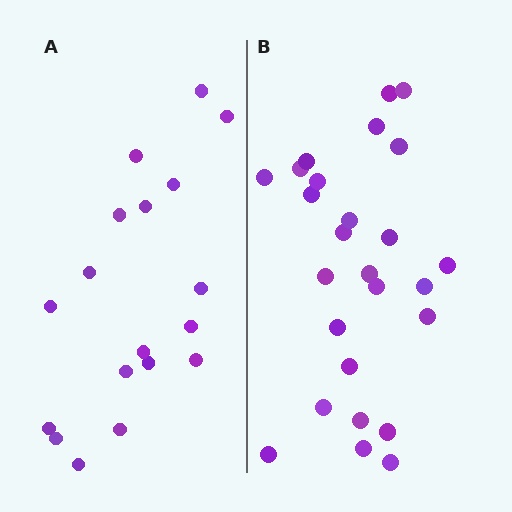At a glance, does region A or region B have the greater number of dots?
Region B (the right region) has more dots.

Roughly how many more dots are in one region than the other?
Region B has roughly 8 or so more dots than region A.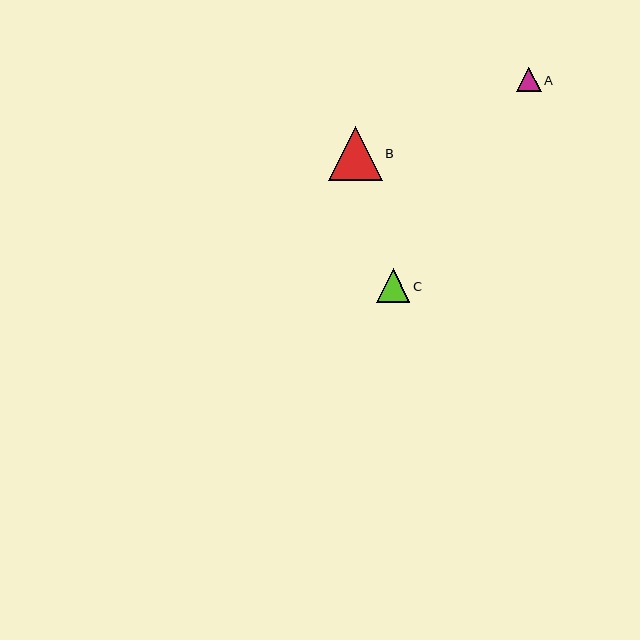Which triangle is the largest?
Triangle B is the largest with a size of approximately 53 pixels.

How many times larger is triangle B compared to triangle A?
Triangle B is approximately 2.2 times the size of triangle A.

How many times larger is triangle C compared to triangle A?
Triangle C is approximately 1.4 times the size of triangle A.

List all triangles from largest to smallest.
From largest to smallest: B, C, A.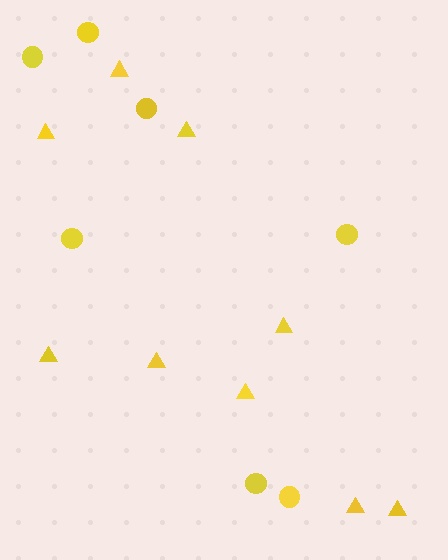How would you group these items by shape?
There are 2 groups: one group of triangles (9) and one group of circles (7).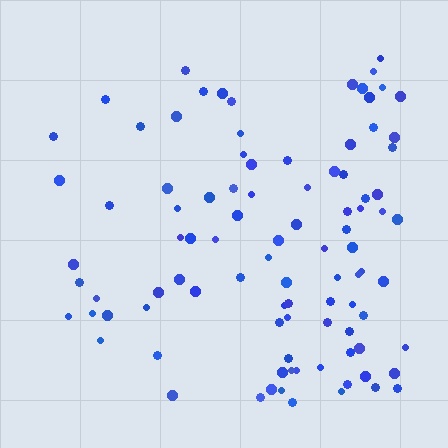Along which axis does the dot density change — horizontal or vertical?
Horizontal.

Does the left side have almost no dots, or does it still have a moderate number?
Still a moderate number, just noticeably fewer than the right.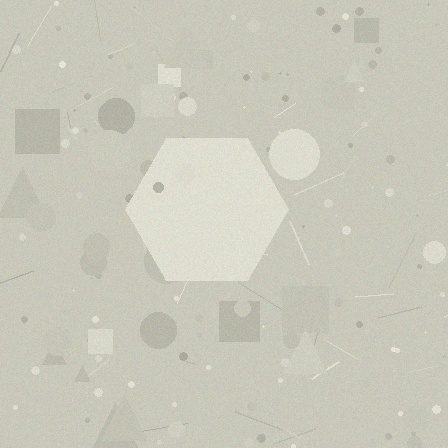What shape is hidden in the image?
A hexagon is hidden in the image.